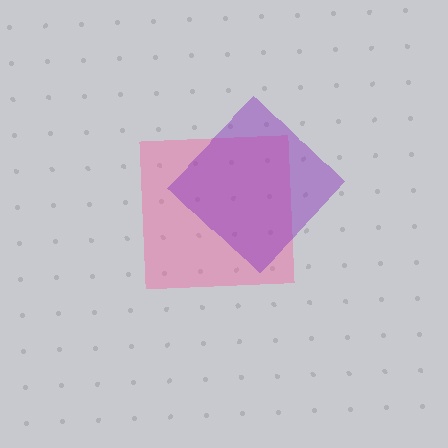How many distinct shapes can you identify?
There are 2 distinct shapes: a pink square, a purple diamond.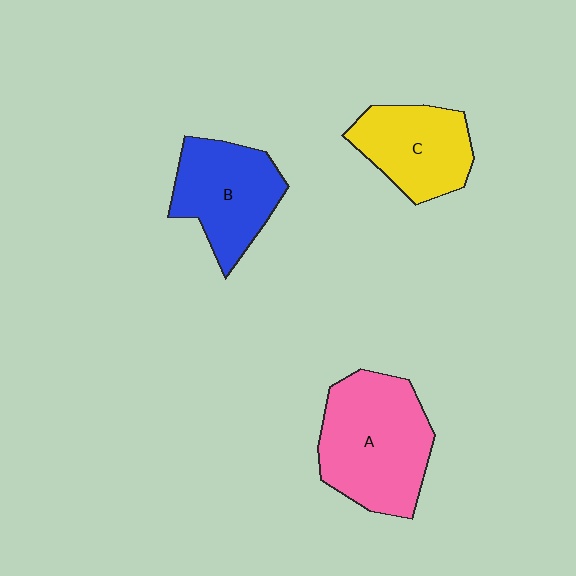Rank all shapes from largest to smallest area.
From largest to smallest: A (pink), B (blue), C (yellow).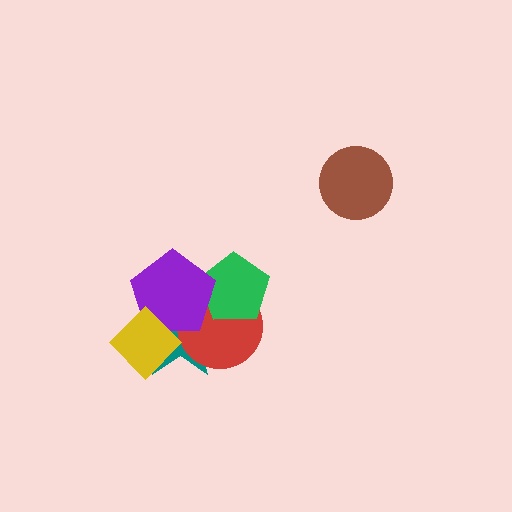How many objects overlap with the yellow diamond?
2 objects overlap with the yellow diamond.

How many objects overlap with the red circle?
3 objects overlap with the red circle.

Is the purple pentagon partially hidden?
Yes, it is partially covered by another shape.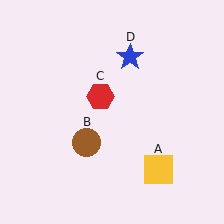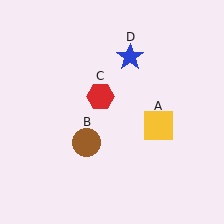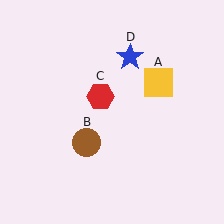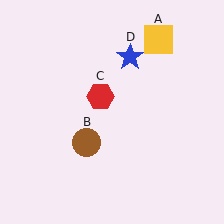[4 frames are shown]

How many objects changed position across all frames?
1 object changed position: yellow square (object A).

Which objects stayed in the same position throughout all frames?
Brown circle (object B) and red hexagon (object C) and blue star (object D) remained stationary.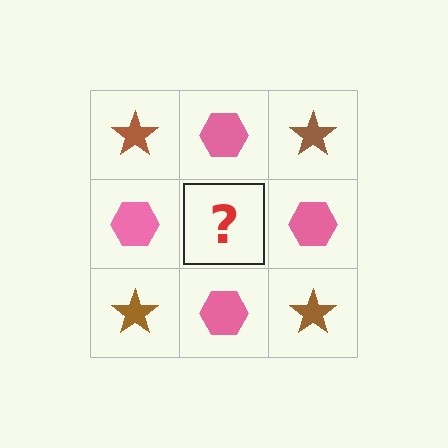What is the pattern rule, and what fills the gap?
The rule is that it alternates brown star and pink hexagon in a checkerboard pattern. The gap should be filled with a brown star.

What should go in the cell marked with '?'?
The missing cell should contain a brown star.